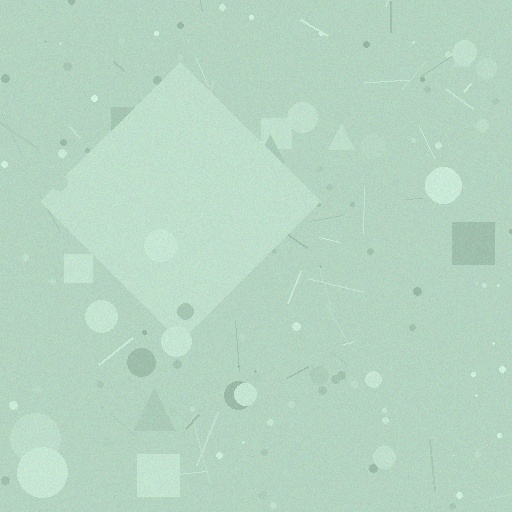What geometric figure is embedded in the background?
A diamond is embedded in the background.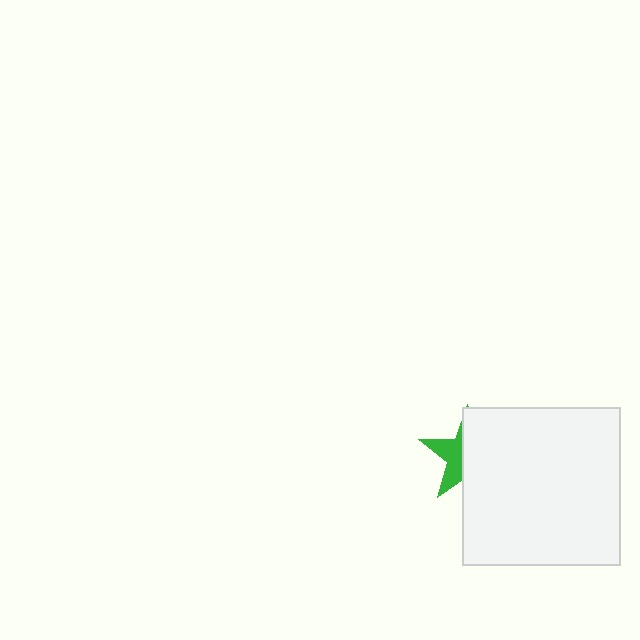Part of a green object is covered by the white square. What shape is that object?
It is a star.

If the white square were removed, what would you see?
You would see the complete green star.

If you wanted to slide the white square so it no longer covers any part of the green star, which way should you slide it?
Slide it right — that is the most direct way to separate the two shapes.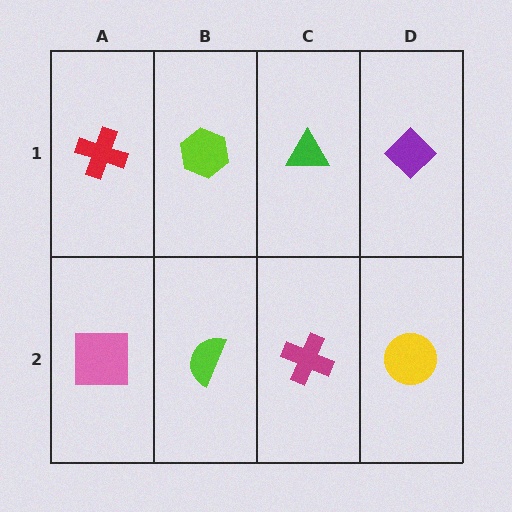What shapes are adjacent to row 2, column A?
A red cross (row 1, column A), a lime semicircle (row 2, column B).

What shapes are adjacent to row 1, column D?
A yellow circle (row 2, column D), a green triangle (row 1, column C).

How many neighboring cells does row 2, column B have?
3.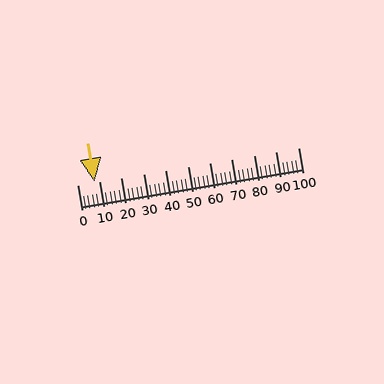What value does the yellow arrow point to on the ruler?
The yellow arrow points to approximately 8.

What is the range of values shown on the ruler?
The ruler shows values from 0 to 100.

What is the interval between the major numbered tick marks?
The major tick marks are spaced 10 units apart.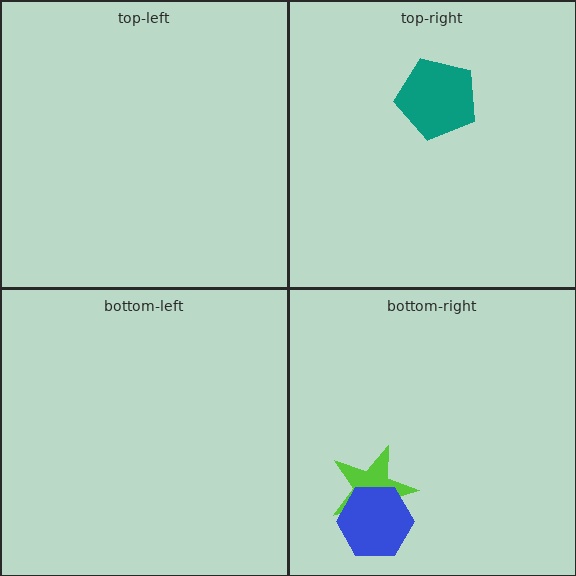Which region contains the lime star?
The bottom-right region.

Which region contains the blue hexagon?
The bottom-right region.